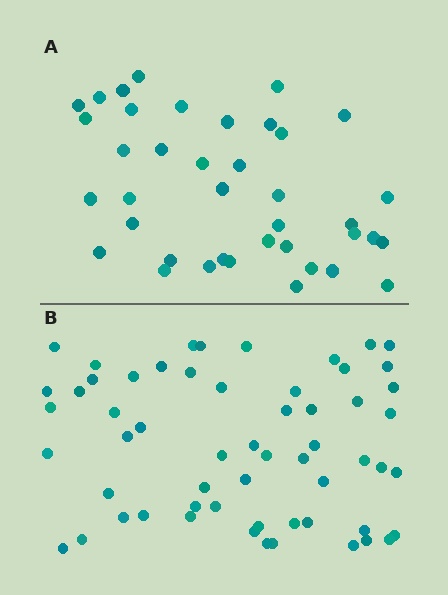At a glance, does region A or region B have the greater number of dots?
Region B (the bottom region) has more dots.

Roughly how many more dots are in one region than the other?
Region B has approximately 20 more dots than region A.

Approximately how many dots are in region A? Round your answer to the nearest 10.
About 40 dots. (The exact count is 39, which rounds to 40.)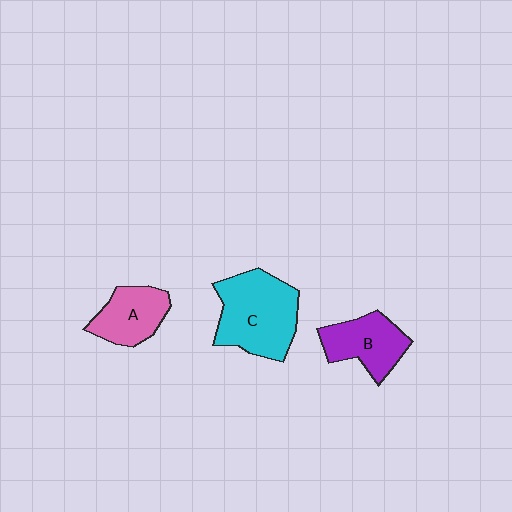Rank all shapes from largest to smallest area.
From largest to smallest: C (cyan), B (purple), A (pink).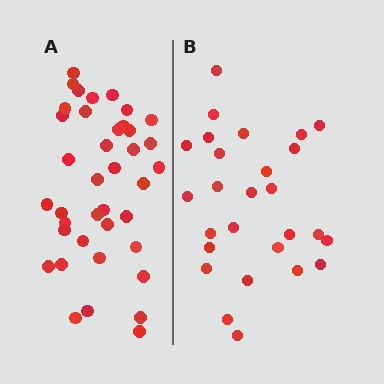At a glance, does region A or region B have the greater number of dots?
Region A (the left region) has more dots.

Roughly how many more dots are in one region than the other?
Region A has roughly 12 or so more dots than region B.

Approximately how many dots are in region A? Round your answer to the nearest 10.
About 40 dots. (The exact count is 39, which rounds to 40.)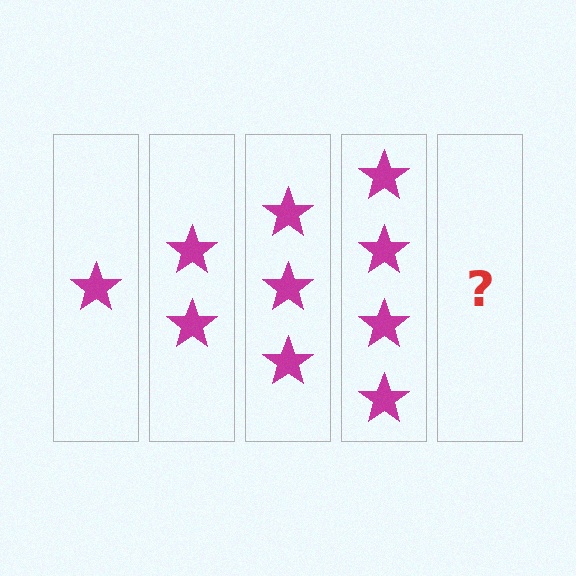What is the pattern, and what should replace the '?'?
The pattern is that each step adds one more star. The '?' should be 5 stars.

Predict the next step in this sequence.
The next step is 5 stars.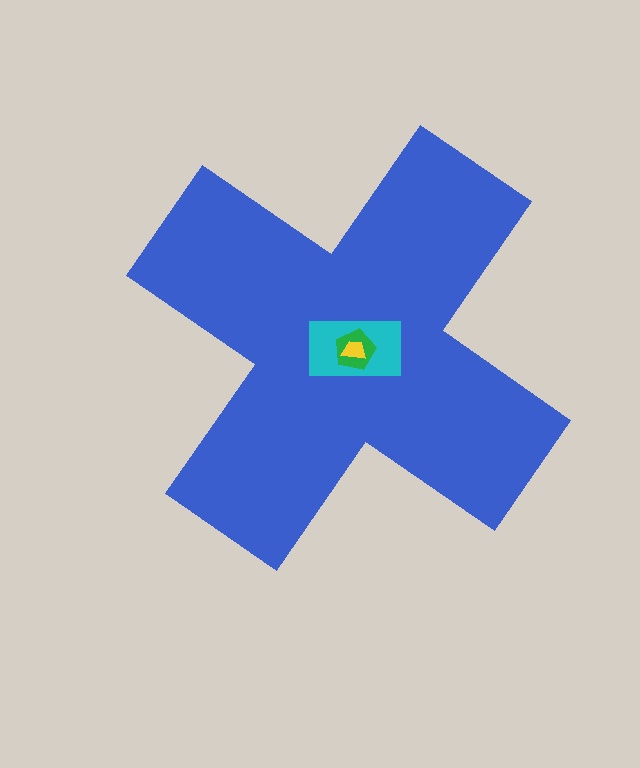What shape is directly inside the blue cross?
The cyan rectangle.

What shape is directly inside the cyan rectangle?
The green pentagon.